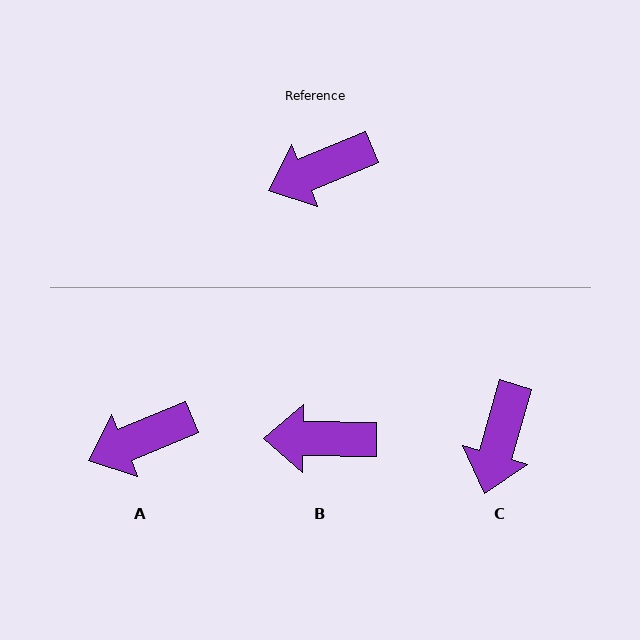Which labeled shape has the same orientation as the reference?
A.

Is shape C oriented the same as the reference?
No, it is off by about 51 degrees.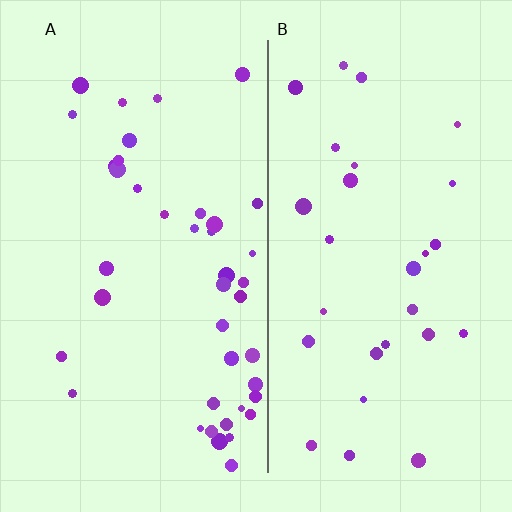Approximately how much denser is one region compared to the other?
Approximately 1.5× — region A over region B.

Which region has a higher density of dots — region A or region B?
A (the left).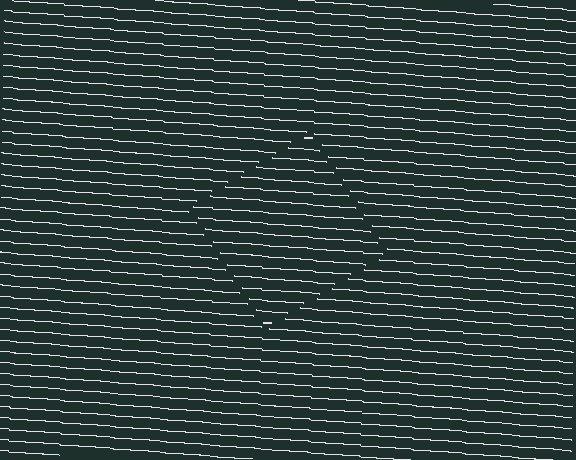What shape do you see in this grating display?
An illusory square. The interior of the shape contains the same grating, shifted by half a period — the contour is defined by the phase discontinuity where line-ends from the inner and outer gratings abut.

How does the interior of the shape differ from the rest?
The interior of the shape contains the same grating, shifted by half a period — the contour is defined by the phase discontinuity where line-ends from the inner and outer gratings abut.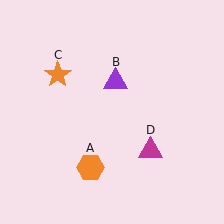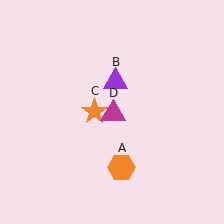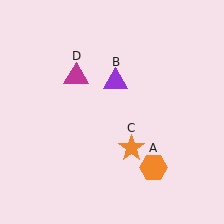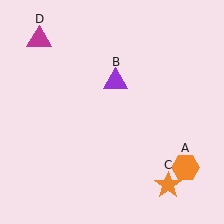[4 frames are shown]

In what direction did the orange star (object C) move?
The orange star (object C) moved down and to the right.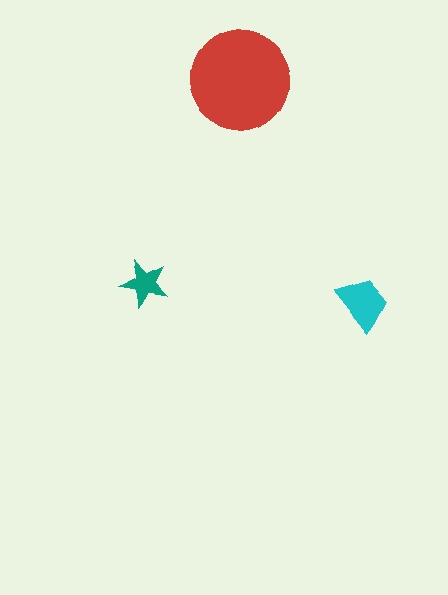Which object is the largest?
The red circle.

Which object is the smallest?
The teal star.